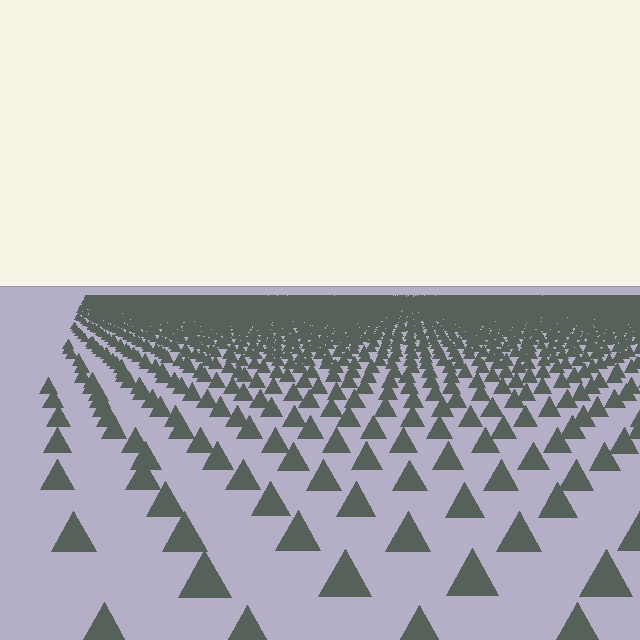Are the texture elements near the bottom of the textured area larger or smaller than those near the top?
Larger. Near the bottom, elements are closer to the viewer and appear at a bigger on-screen size.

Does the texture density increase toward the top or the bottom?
Density increases toward the top.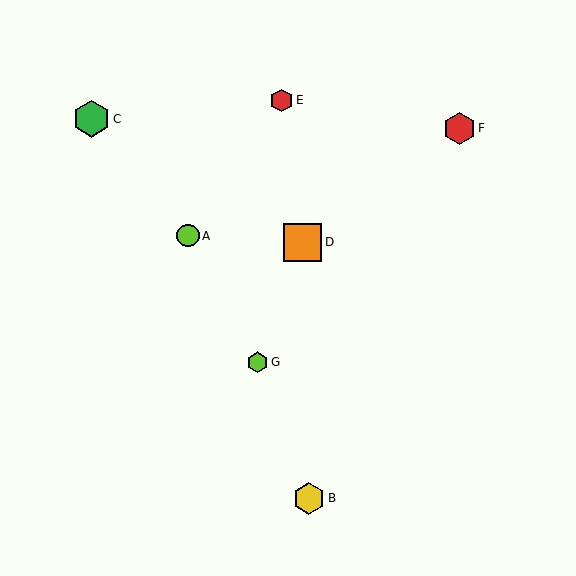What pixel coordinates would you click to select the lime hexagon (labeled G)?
Click at (258, 362) to select the lime hexagon G.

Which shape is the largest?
The orange square (labeled D) is the largest.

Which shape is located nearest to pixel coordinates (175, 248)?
The lime circle (labeled A) at (188, 236) is nearest to that location.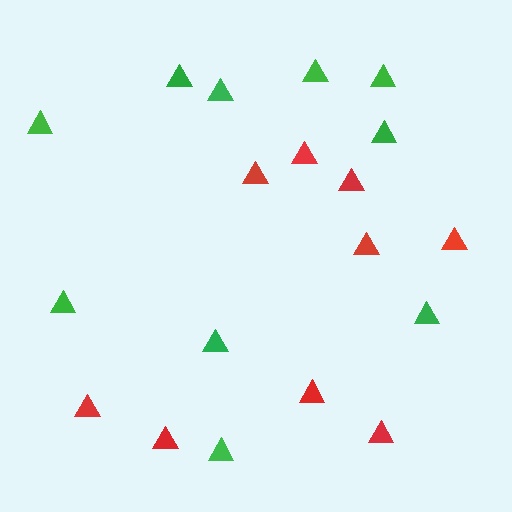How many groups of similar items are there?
There are 2 groups: one group of red triangles (9) and one group of green triangles (10).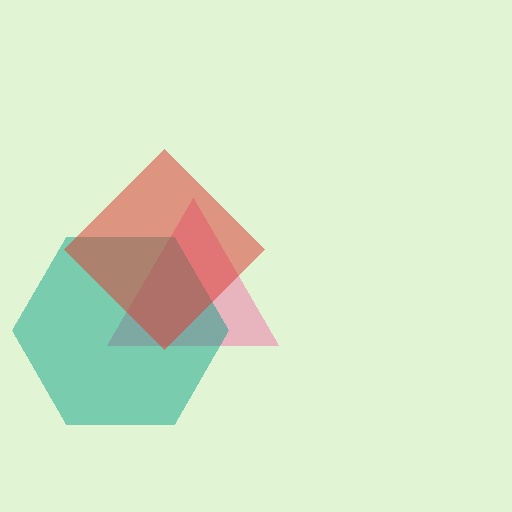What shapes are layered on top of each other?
The layered shapes are: a pink triangle, a teal hexagon, a red diamond.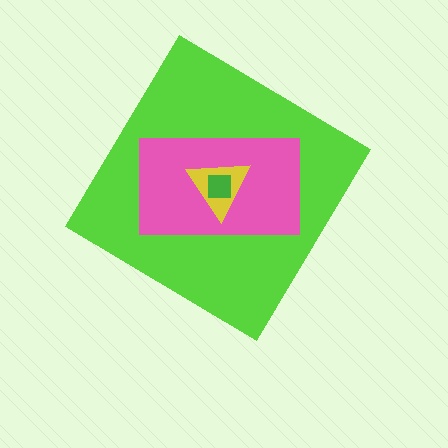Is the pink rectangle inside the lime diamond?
Yes.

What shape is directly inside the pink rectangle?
The yellow triangle.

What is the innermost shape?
The green square.